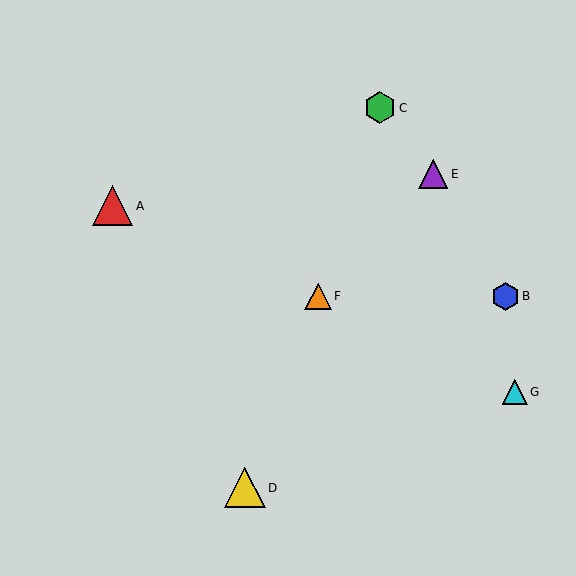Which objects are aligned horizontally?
Objects B, F are aligned horizontally.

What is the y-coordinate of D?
Object D is at y≈488.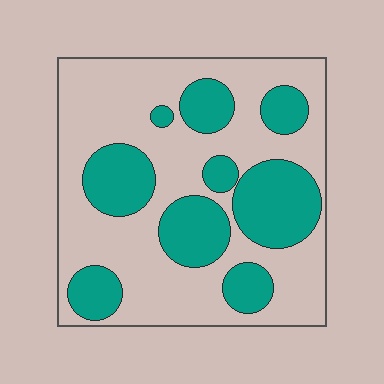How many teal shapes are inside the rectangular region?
9.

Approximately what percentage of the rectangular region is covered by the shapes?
Approximately 35%.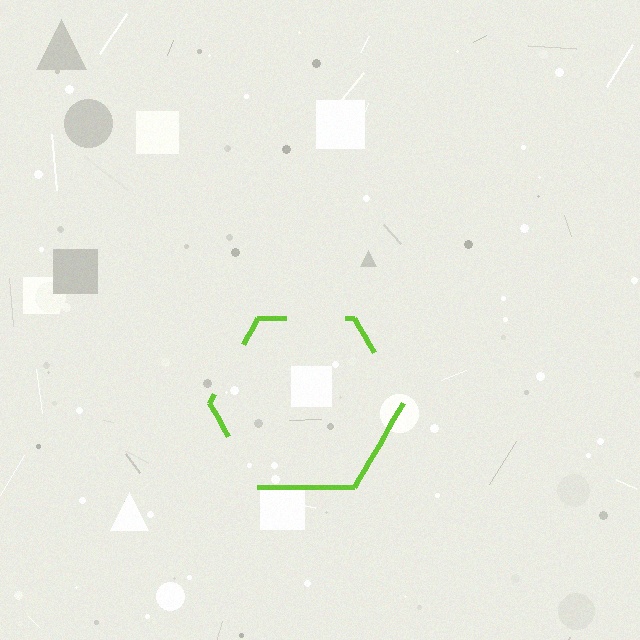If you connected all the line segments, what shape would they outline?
They would outline a hexagon.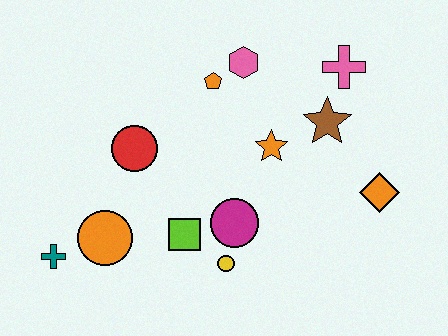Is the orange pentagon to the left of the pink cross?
Yes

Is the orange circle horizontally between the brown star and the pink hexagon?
No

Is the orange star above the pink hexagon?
No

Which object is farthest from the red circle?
The orange diamond is farthest from the red circle.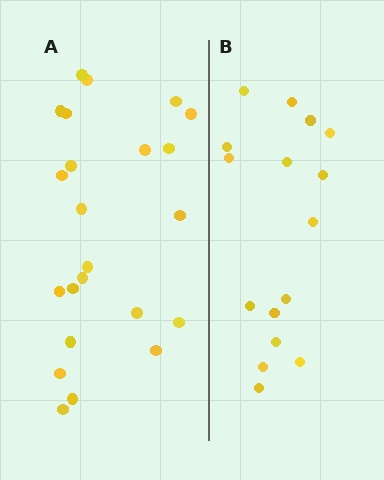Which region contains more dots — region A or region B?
Region A (the left region) has more dots.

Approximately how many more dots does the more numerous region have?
Region A has roughly 8 or so more dots than region B.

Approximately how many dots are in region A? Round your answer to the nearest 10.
About 20 dots. (The exact count is 23, which rounds to 20.)